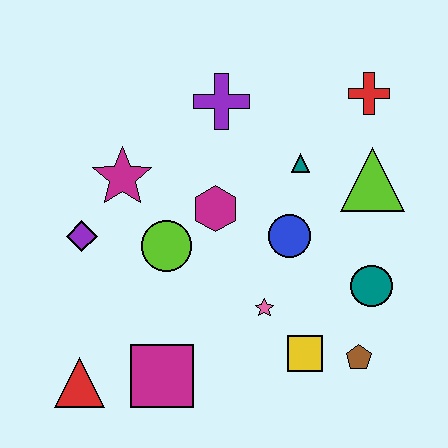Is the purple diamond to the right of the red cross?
No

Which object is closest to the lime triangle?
The teal triangle is closest to the lime triangle.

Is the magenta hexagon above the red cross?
No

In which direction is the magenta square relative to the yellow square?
The magenta square is to the left of the yellow square.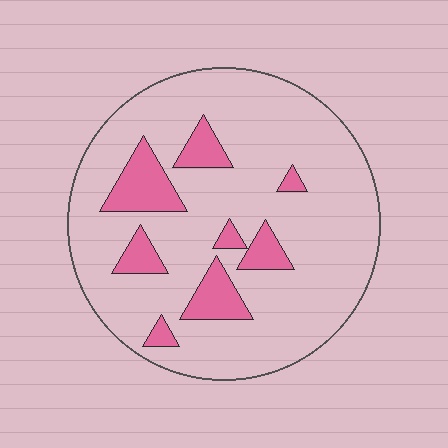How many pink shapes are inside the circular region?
8.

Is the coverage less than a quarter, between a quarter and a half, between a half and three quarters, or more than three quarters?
Less than a quarter.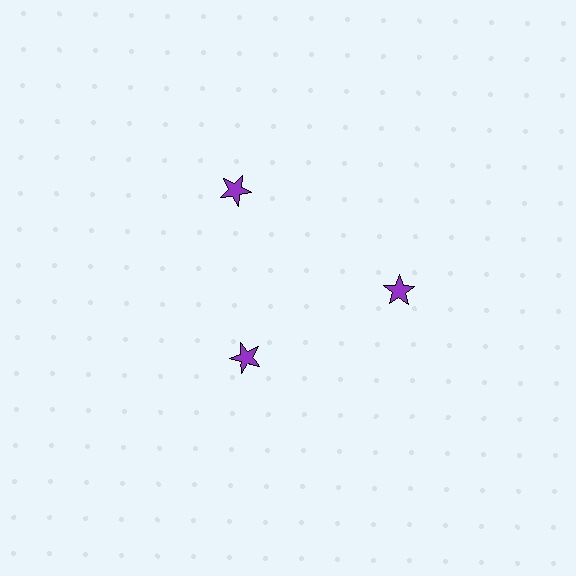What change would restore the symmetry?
The symmetry would be restored by moving it outward, back onto the ring so that all 3 stars sit at equal angles and equal distance from the center.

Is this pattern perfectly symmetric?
No. The 3 purple stars are arranged in a ring, but one element near the 7 o'clock position is pulled inward toward the center, breaking the 3-fold rotational symmetry.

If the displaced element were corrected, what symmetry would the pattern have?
It would have 3-fold rotational symmetry — the pattern would map onto itself every 120 degrees.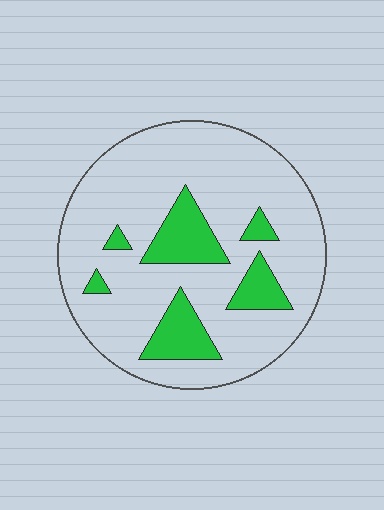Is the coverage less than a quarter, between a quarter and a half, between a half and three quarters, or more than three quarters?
Less than a quarter.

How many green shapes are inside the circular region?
6.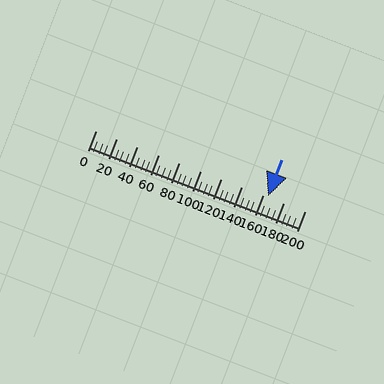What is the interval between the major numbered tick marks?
The major tick marks are spaced 20 units apart.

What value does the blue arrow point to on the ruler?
The blue arrow points to approximately 165.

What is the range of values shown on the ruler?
The ruler shows values from 0 to 200.